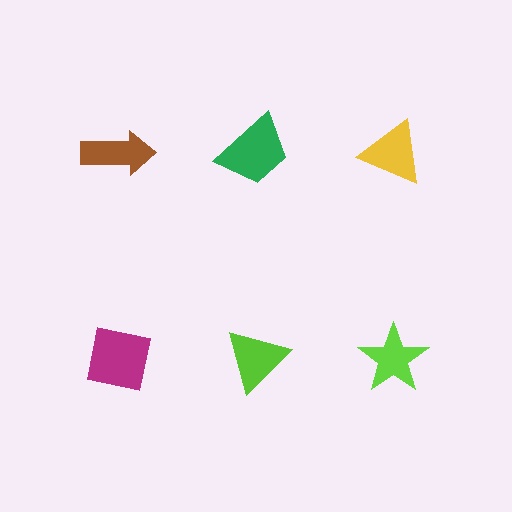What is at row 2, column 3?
A lime star.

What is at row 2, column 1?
A magenta square.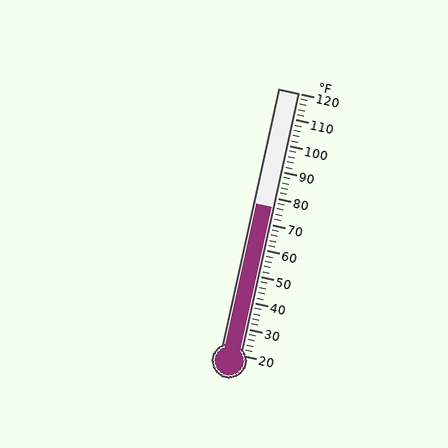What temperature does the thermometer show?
The thermometer shows approximately 76°F.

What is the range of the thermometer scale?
The thermometer scale ranges from 20°F to 120°F.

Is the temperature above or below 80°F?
The temperature is below 80°F.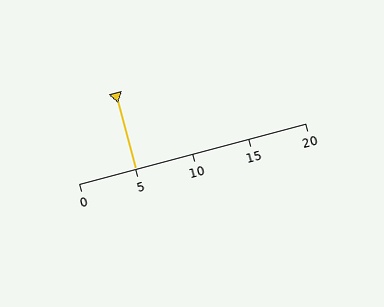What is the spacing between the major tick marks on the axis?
The major ticks are spaced 5 apart.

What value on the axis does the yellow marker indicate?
The marker indicates approximately 5.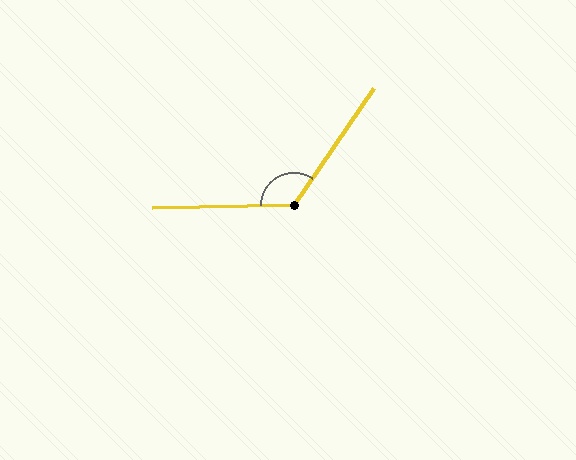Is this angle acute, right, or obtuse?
It is obtuse.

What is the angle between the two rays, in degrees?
Approximately 126 degrees.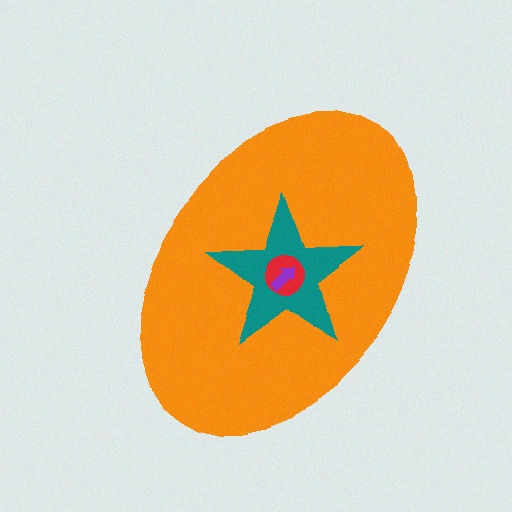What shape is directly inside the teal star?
The red circle.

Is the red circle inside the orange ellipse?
Yes.